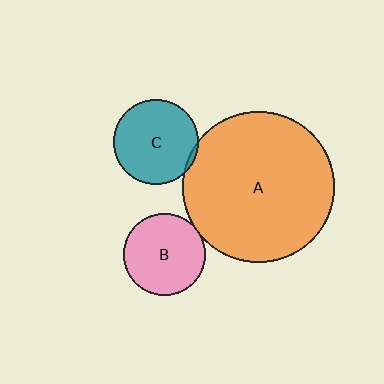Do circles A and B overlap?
Yes.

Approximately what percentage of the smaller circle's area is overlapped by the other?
Approximately 5%.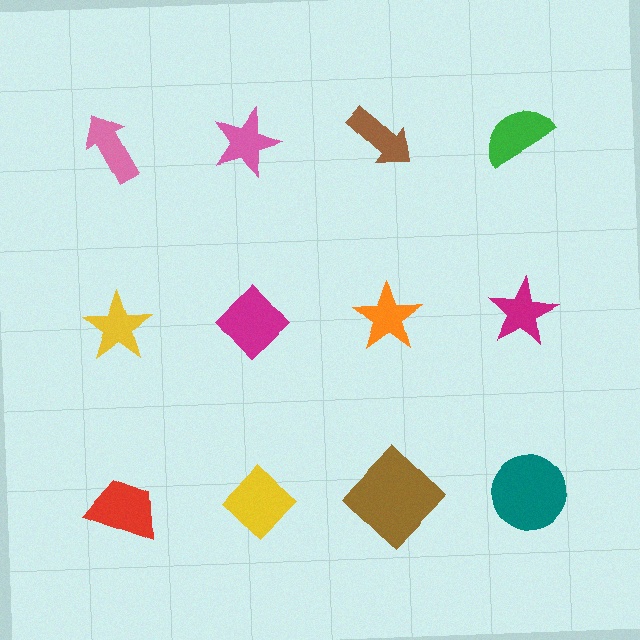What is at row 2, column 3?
An orange star.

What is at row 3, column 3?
A brown diamond.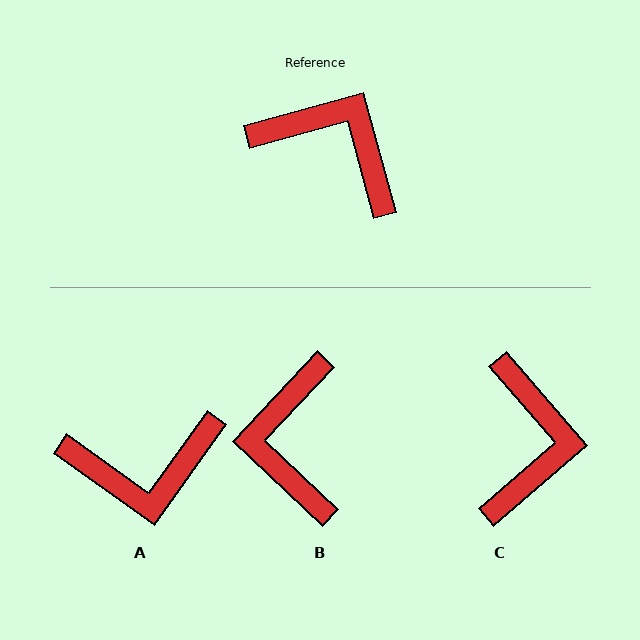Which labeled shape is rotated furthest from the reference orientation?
A, about 141 degrees away.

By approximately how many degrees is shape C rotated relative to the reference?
Approximately 65 degrees clockwise.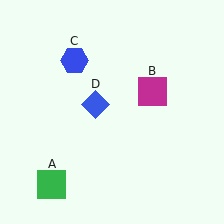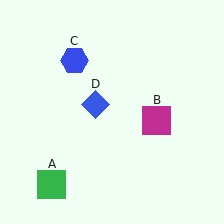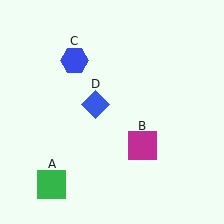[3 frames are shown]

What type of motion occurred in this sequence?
The magenta square (object B) rotated clockwise around the center of the scene.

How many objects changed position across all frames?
1 object changed position: magenta square (object B).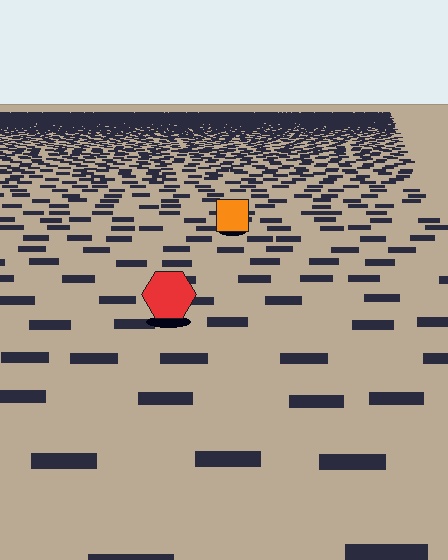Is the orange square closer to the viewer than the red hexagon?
No. The red hexagon is closer — you can tell from the texture gradient: the ground texture is coarser near it.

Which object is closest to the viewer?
The red hexagon is closest. The texture marks near it are larger and more spread out.